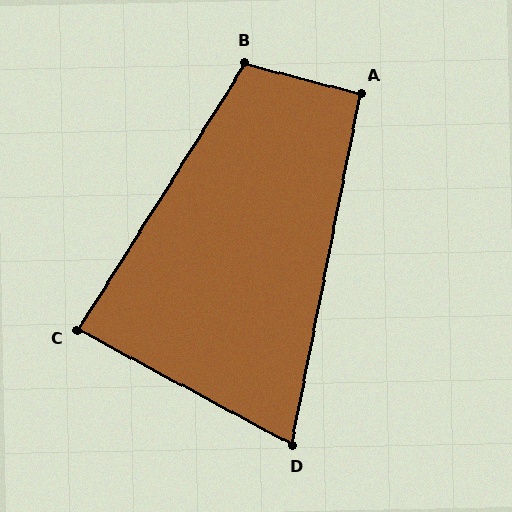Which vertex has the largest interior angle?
B, at approximately 107 degrees.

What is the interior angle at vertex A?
Approximately 94 degrees (approximately right).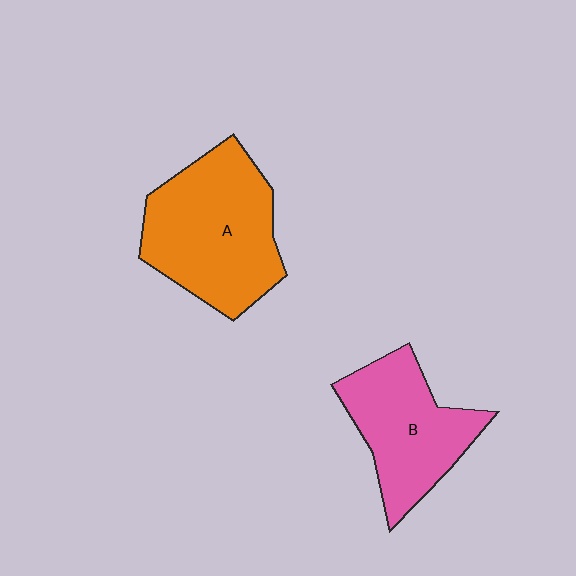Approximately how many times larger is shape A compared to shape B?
Approximately 1.3 times.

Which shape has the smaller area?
Shape B (pink).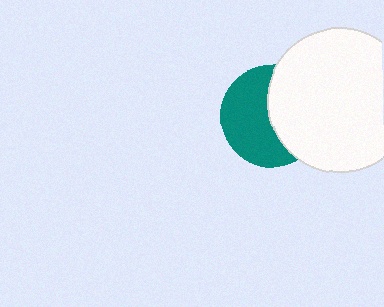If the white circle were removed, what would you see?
You would see the complete teal circle.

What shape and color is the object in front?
The object in front is a white circle.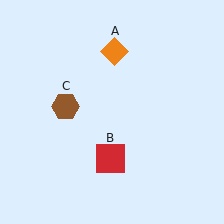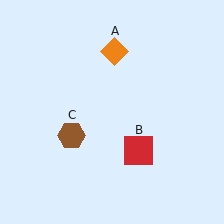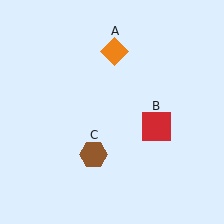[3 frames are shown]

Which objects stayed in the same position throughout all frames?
Orange diamond (object A) remained stationary.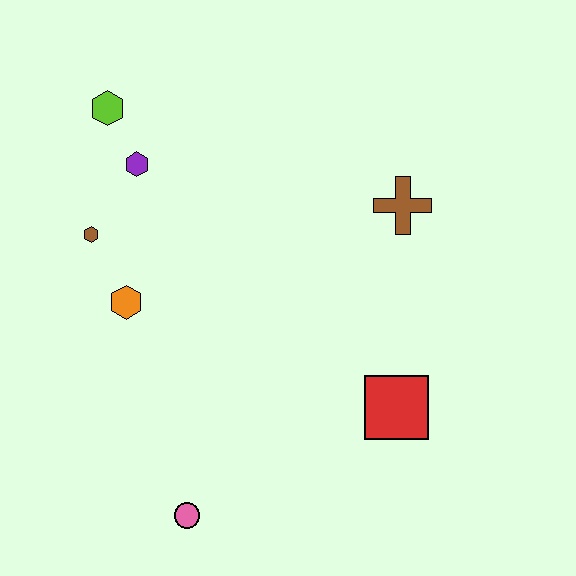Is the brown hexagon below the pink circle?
No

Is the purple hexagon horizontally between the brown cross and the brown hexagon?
Yes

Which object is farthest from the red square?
The lime hexagon is farthest from the red square.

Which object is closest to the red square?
The brown cross is closest to the red square.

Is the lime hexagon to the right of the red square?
No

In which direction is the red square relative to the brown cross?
The red square is below the brown cross.